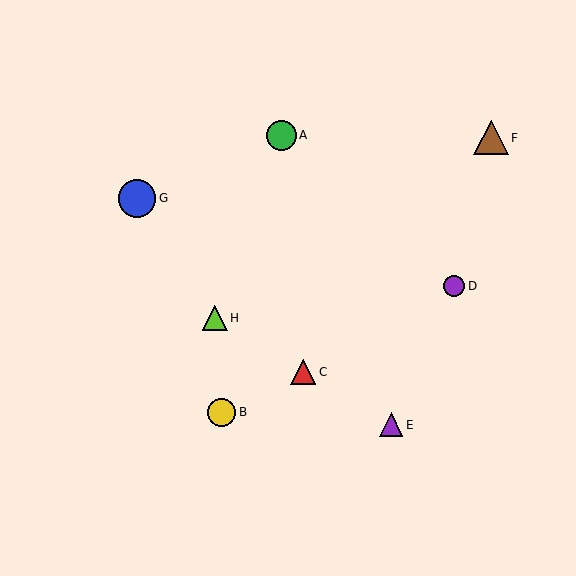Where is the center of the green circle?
The center of the green circle is at (282, 135).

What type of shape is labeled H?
Shape H is a lime triangle.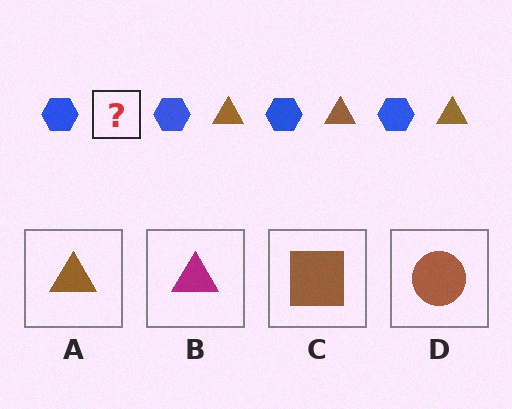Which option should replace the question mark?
Option A.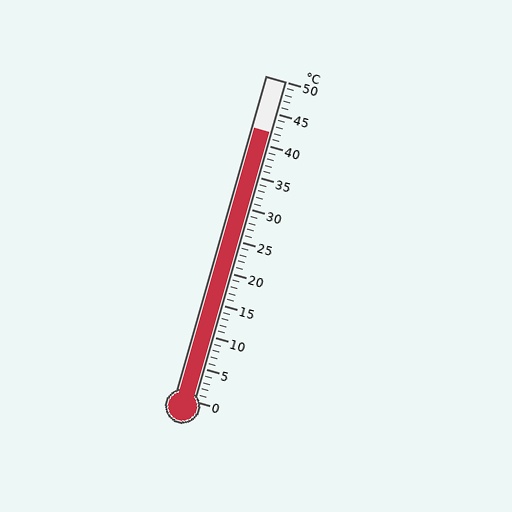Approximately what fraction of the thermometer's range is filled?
The thermometer is filled to approximately 85% of its range.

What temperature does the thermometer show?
The thermometer shows approximately 42°C.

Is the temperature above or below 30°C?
The temperature is above 30°C.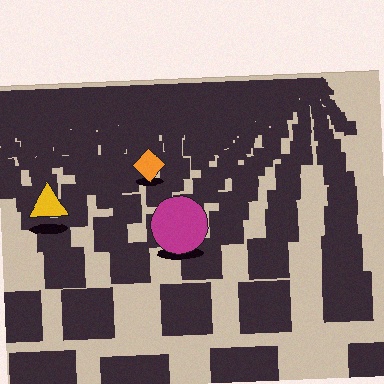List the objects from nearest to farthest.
From nearest to farthest: the magenta circle, the yellow triangle, the orange diamond.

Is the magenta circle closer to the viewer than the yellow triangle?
Yes. The magenta circle is closer — you can tell from the texture gradient: the ground texture is coarser near it.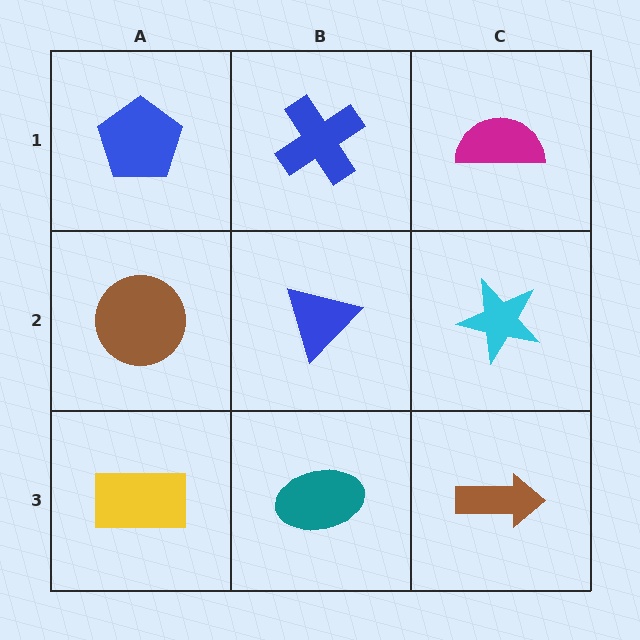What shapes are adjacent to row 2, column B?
A blue cross (row 1, column B), a teal ellipse (row 3, column B), a brown circle (row 2, column A), a cyan star (row 2, column C).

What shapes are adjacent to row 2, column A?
A blue pentagon (row 1, column A), a yellow rectangle (row 3, column A), a blue triangle (row 2, column B).